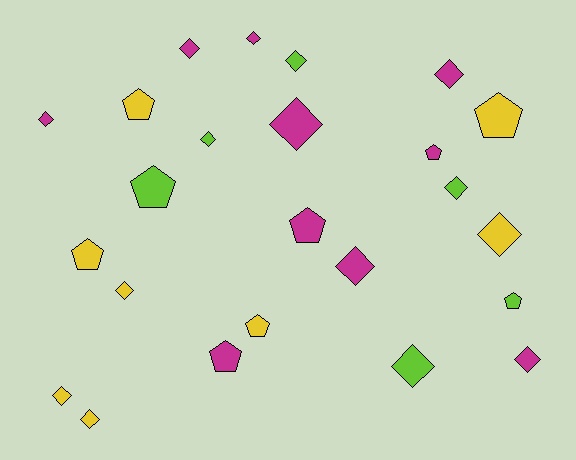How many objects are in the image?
There are 24 objects.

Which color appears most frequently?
Magenta, with 10 objects.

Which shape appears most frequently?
Diamond, with 15 objects.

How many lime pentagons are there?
There are 2 lime pentagons.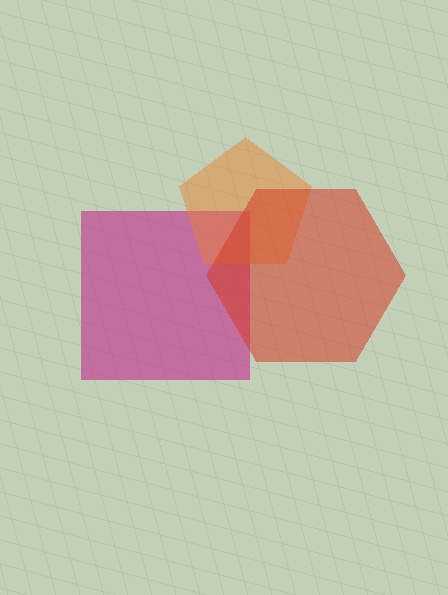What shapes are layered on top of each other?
The layered shapes are: a magenta square, an orange pentagon, a red hexagon.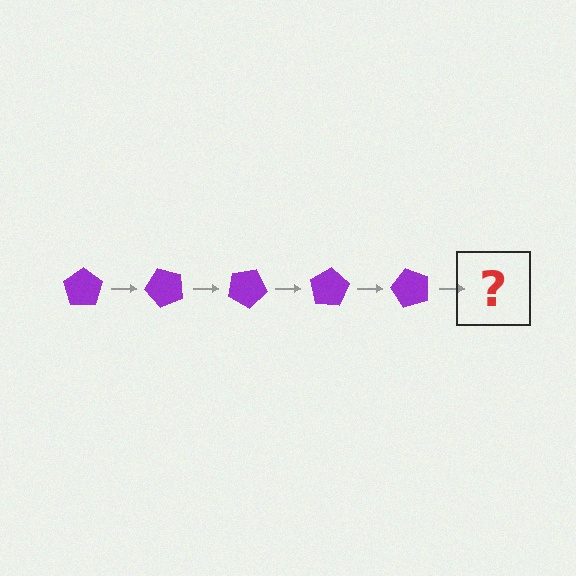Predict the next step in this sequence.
The next step is a purple pentagon rotated 250 degrees.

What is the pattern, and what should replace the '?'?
The pattern is that the pentagon rotates 50 degrees each step. The '?' should be a purple pentagon rotated 250 degrees.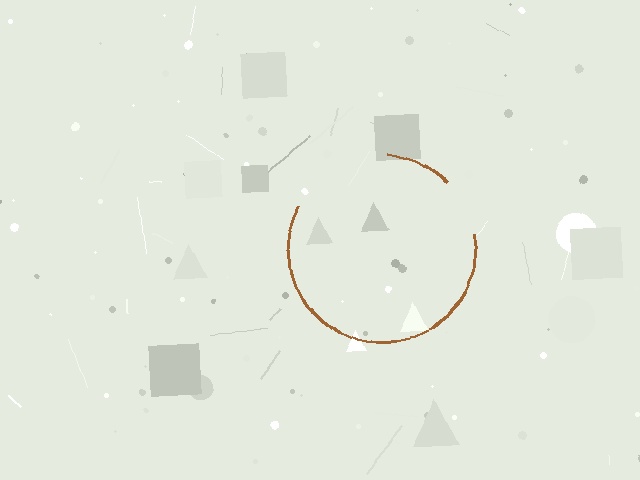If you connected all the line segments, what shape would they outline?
They would outline a circle.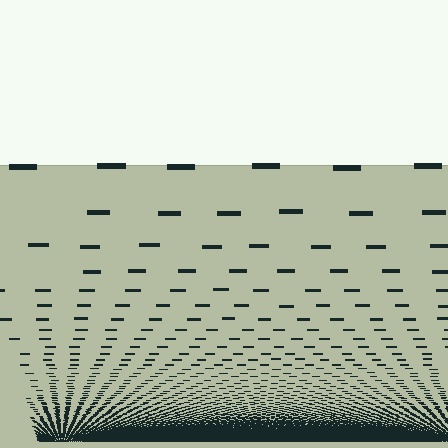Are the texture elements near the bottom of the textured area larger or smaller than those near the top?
Smaller. The gradient is inverted — elements near the bottom are smaller and denser.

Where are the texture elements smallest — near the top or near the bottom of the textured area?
Near the bottom.